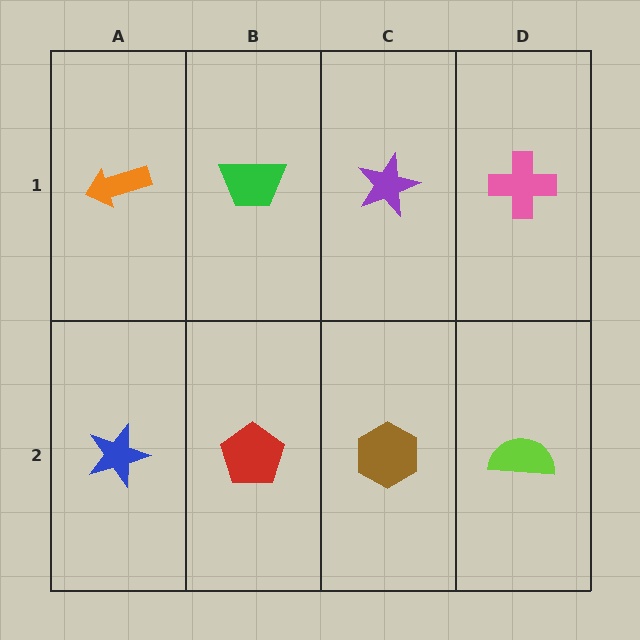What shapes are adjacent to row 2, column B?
A green trapezoid (row 1, column B), a blue star (row 2, column A), a brown hexagon (row 2, column C).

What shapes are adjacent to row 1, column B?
A red pentagon (row 2, column B), an orange arrow (row 1, column A), a purple star (row 1, column C).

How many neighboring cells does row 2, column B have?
3.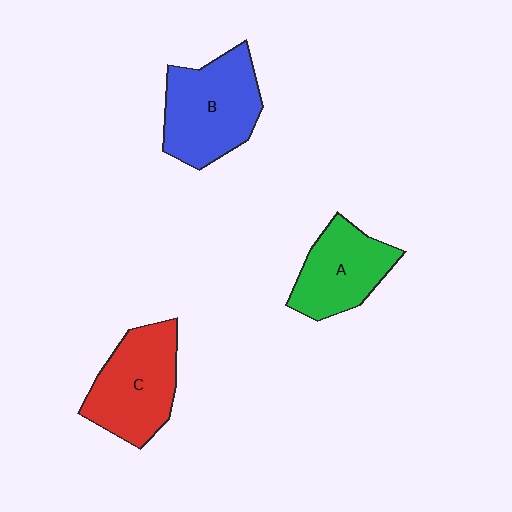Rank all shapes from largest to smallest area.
From largest to smallest: B (blue), C (red), A (green).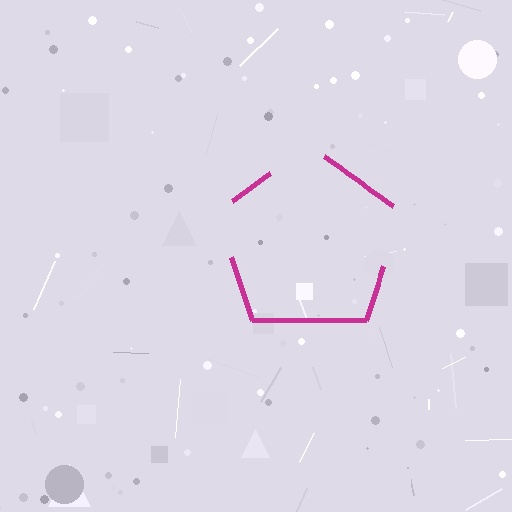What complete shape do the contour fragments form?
The contour fragments form a pentagon.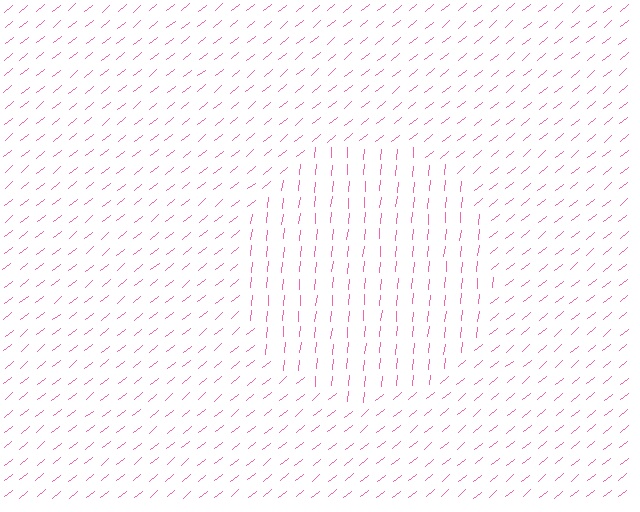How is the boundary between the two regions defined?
The boundary is defined purely by a change in line orientation (approximately 45 degrees difference). All lines are the same color and thickness.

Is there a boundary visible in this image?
Yes, there is a texture boundary formed by a change in line orientation.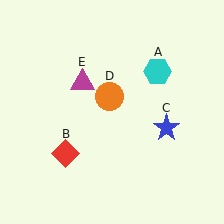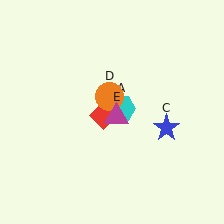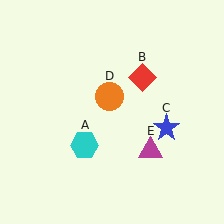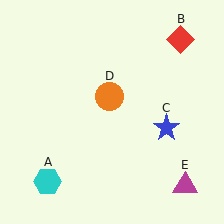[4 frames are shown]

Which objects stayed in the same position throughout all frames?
Blue star (object C) and orange circle (object D) remained stationary.